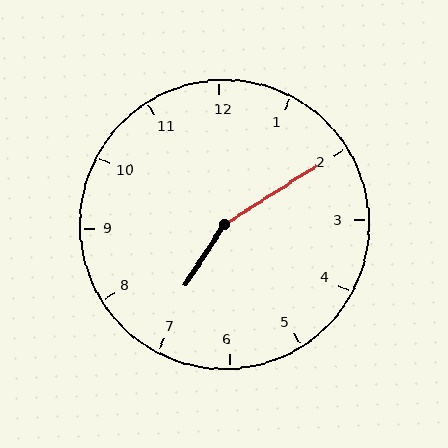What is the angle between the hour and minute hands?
Approximately 155 degrees.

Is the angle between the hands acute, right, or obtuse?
It is obtuse.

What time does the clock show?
7:10.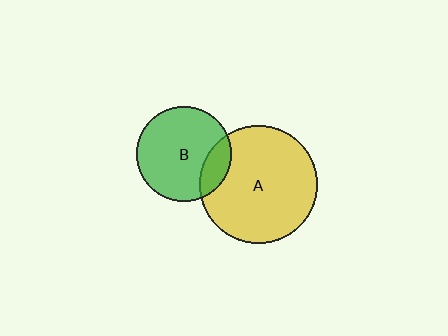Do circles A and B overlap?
Yes.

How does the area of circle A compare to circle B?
Approximately 1.5 times.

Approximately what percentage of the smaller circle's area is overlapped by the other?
Approximately 15%.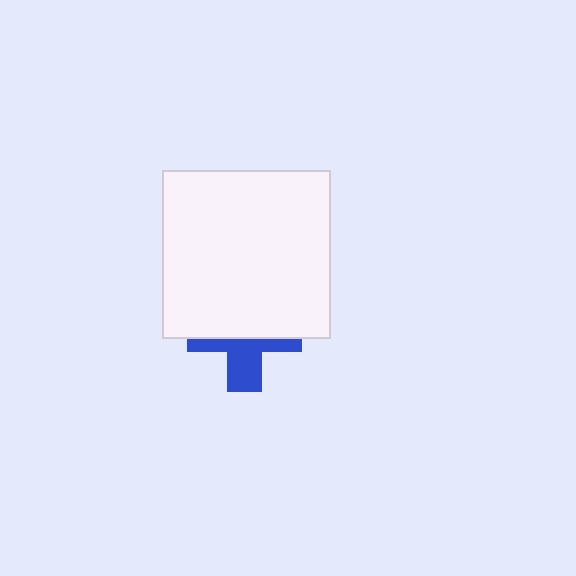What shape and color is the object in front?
The object in front is a white square.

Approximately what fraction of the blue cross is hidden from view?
Roughly 59% of the blue cross is hidden behind the white square.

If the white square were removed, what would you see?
You would see the complete blue cross.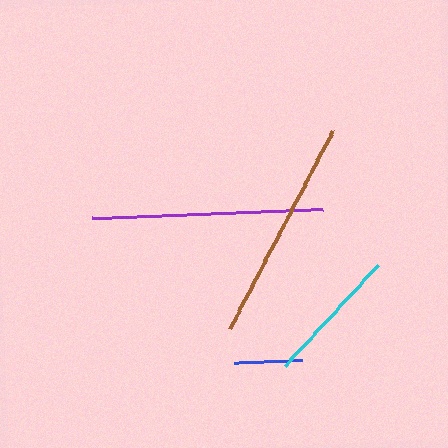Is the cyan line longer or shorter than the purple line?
The purple line is longer than the cyan line.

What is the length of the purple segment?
The purple segment is approximately 231 pixels long.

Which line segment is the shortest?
The blue line is the shortest at approximately 68 pixels.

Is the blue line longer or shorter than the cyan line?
The cyan line is longer than the blue line.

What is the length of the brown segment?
The brown segment is approximately 224 pixels long.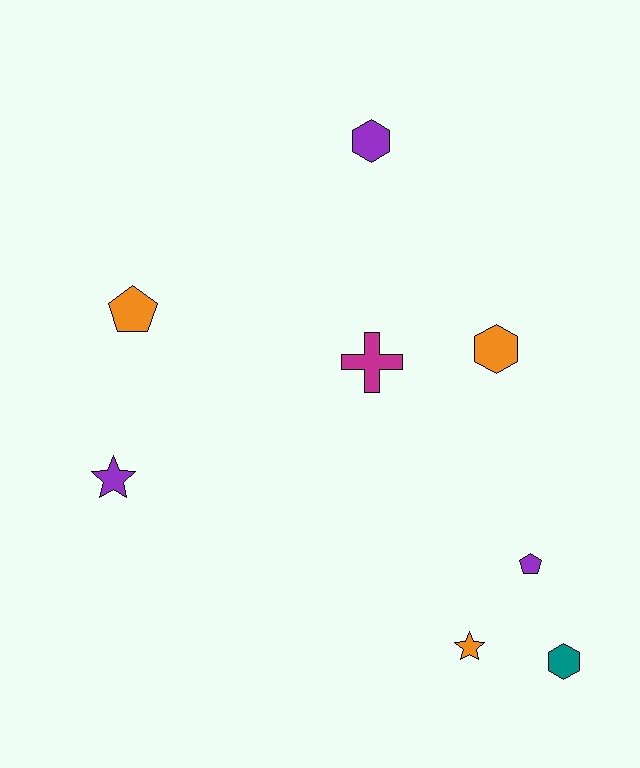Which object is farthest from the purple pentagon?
The orange pentagon is farthest from the purple pentagon.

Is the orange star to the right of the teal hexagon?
No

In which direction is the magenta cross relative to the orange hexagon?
The magenta cross is to the left of the orange hexagon.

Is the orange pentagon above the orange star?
Yes